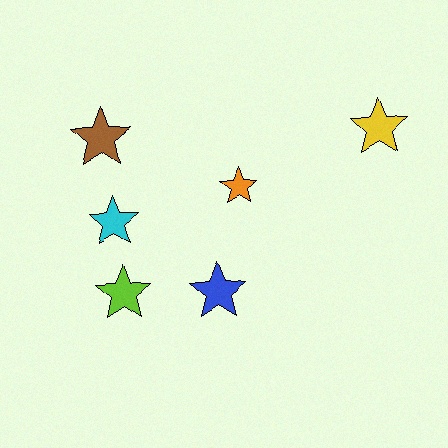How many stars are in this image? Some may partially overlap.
There are 6 stars.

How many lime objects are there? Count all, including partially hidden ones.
There is 1 lime object.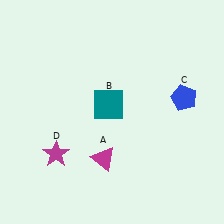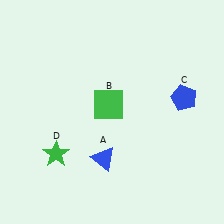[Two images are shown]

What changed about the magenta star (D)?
In Image 1, D is magenta. In Image 2, it changed to green.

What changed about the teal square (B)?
In Image 1, B is teal. In Image 2, it changed to green.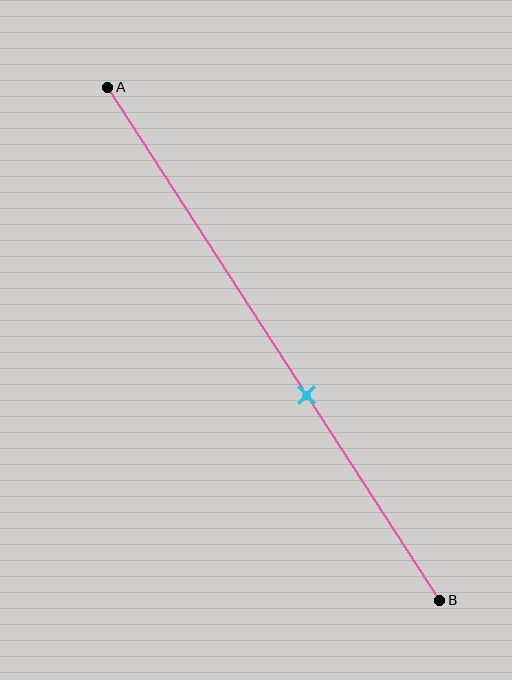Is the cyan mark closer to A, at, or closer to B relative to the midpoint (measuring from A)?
The cyan mark is closer to point B than the midpoint of segment AB.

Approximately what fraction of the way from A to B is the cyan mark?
The cyan mark is approximately 60% of the way from A to B.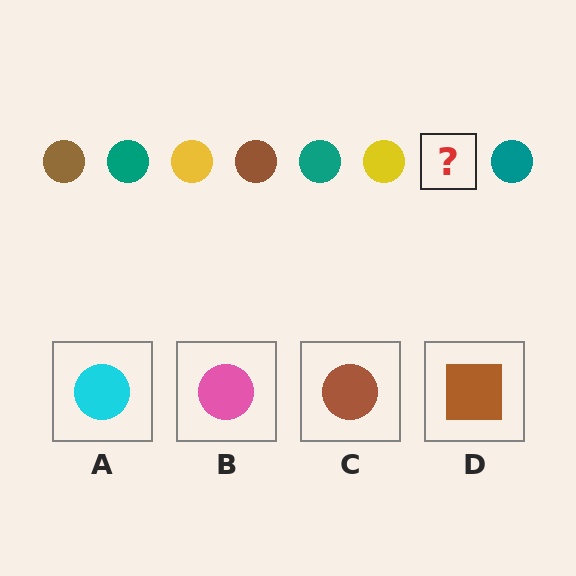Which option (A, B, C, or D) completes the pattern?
C.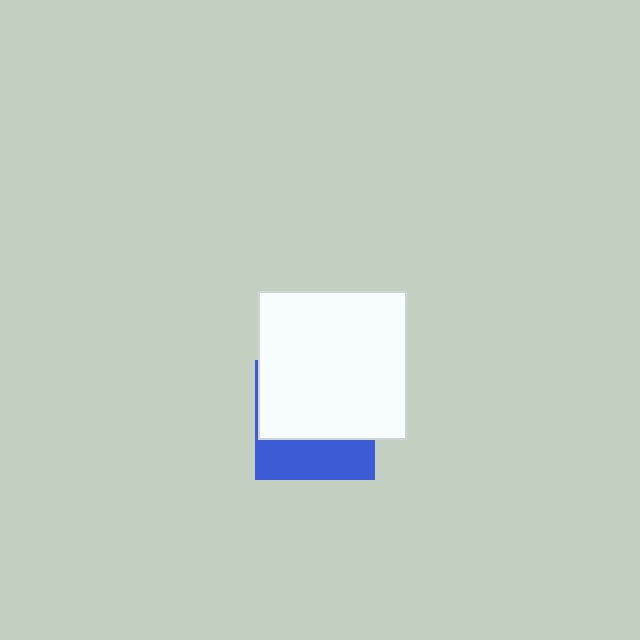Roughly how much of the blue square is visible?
A small part of it is visible (roughly 34%).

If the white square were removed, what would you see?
You would see the complete blue square.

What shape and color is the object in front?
The object in front is a white square.